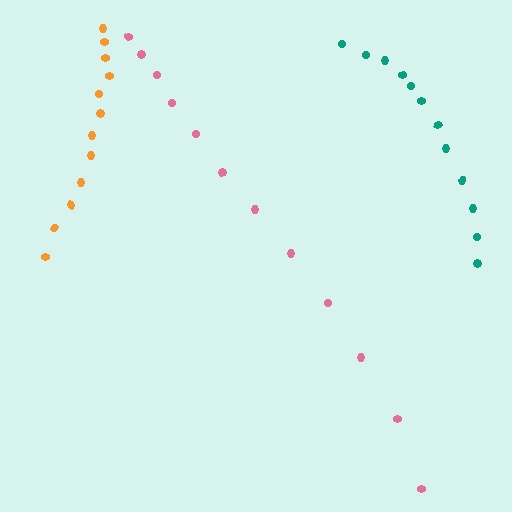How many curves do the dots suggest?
There are 3 distinct paths.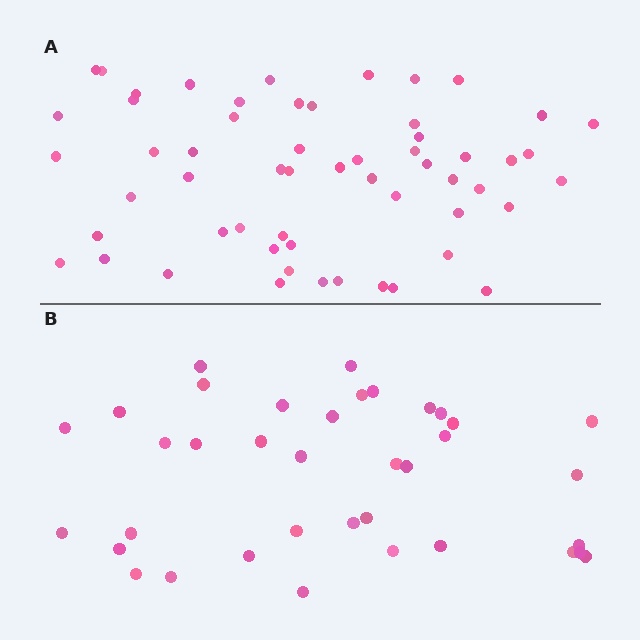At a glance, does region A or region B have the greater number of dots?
Region A (the top region) has more dots.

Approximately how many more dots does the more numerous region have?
Region A has approximately 20 more dots than region B.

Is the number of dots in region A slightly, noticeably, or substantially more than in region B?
Region A has substantially more. The ratio is roughly 1.5 to 1.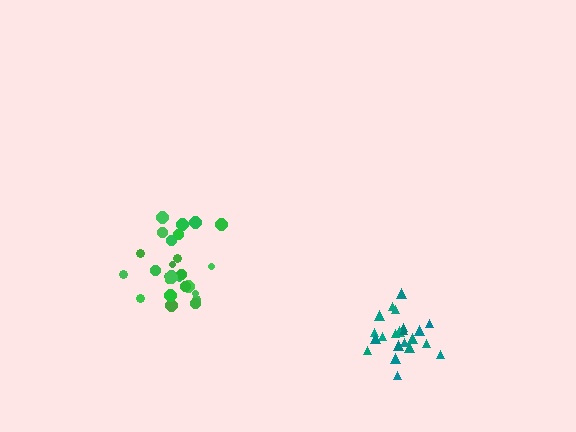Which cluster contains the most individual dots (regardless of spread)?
Green (29).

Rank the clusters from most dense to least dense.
green, teal.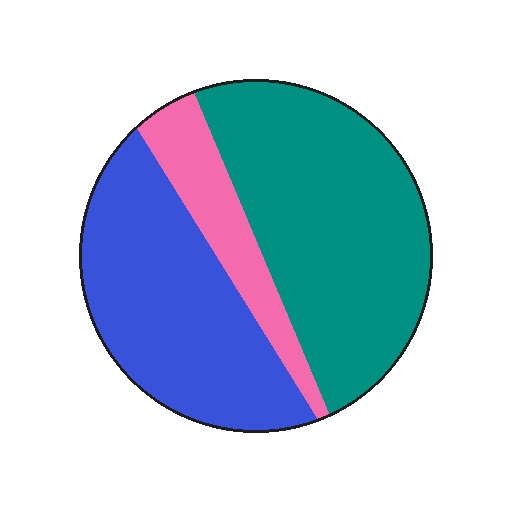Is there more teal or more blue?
Teal.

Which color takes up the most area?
Teal, at roughly 50%.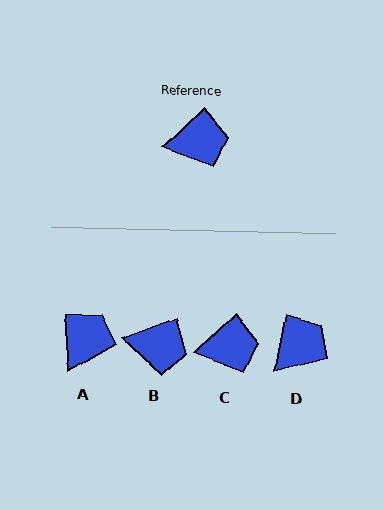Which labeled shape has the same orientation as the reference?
C.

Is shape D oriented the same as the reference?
No, it is off by about 36 degrees.